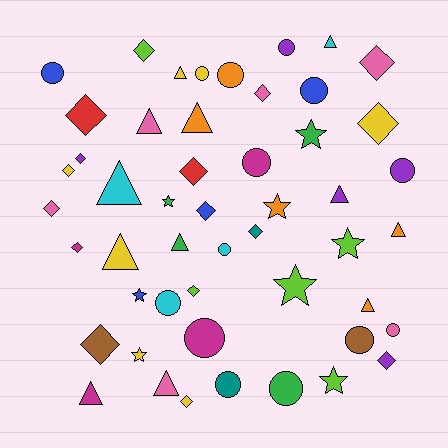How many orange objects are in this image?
There are 5 orange objects.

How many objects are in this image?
There are 50 objects.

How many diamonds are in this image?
There are 16 diamonds.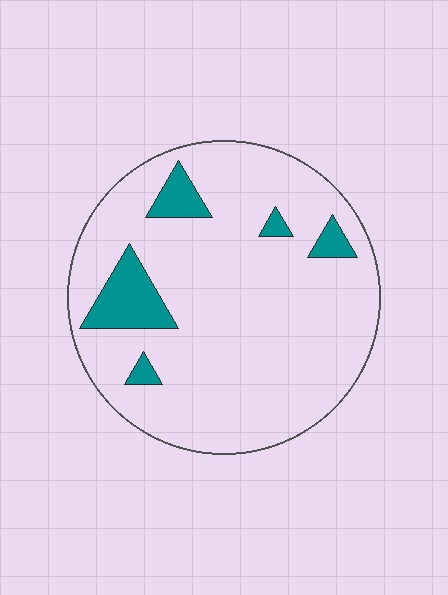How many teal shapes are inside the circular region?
5.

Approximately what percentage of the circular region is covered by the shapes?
Approximately 10%.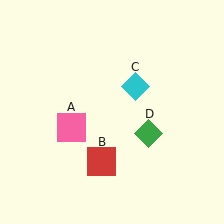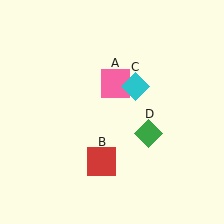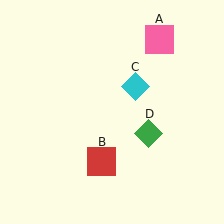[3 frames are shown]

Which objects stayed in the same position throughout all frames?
Red square (object B) and cyan diamond (object C) and green diamond (object D) remained stationary.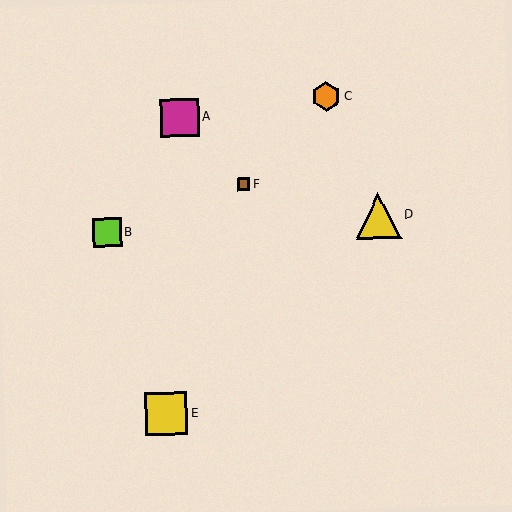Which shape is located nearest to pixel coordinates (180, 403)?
The yellow square (labeled E) at (166, 414) is nearest to that location.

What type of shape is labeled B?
Shape B is a lime square.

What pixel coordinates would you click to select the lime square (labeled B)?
Click at (107, 232) to select the lime square B.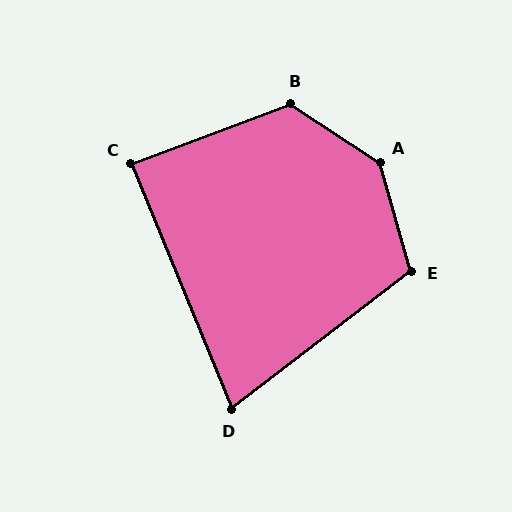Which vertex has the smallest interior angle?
D, at approximately 75 degrees.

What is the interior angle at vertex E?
Approximately 112 degrees (obtuse).